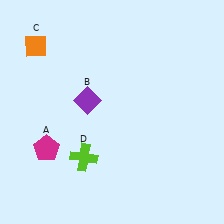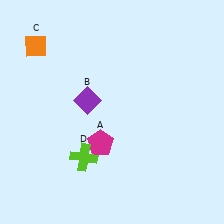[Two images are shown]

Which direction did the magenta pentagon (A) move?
The magenta pentagon (A) moved right.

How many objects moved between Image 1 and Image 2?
1 object moved between the two images.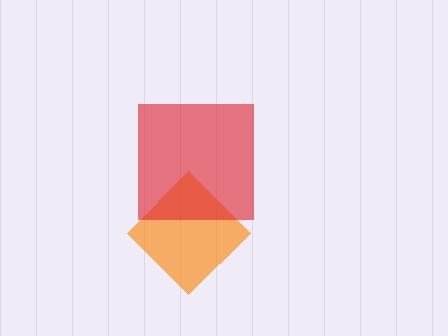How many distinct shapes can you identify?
There are 2 distinct shapes: an orange diamond, a red square.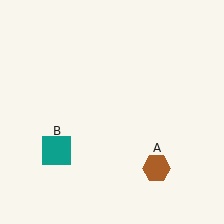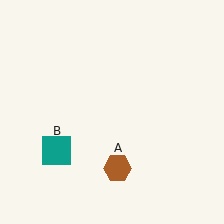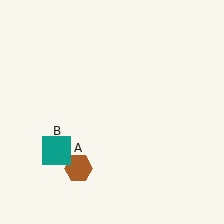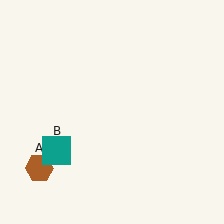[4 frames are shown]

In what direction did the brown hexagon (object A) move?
The brown hexagon (object A) moved left.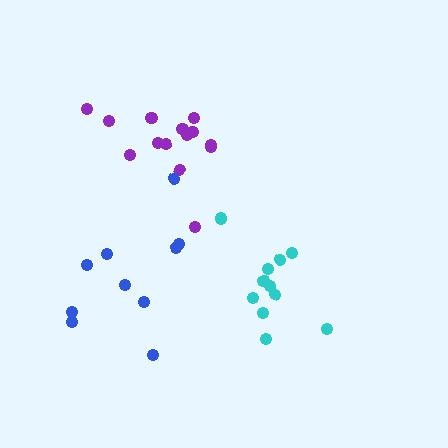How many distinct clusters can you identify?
There are 3 distinct clusters.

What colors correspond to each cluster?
The clusters are colored: purple, cyan, blue.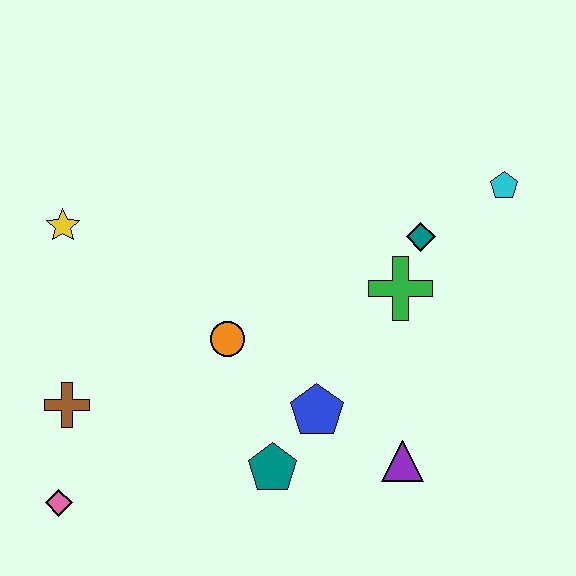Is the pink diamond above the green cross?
No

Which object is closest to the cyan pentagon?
The teal diamond is closest to the cyan pentagon.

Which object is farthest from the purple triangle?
The yellow star is farthest from the purple triangle.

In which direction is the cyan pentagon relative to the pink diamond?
The cyan pentagon is to the right of the pink diamond.